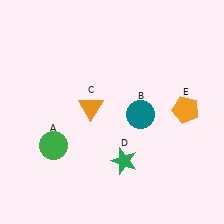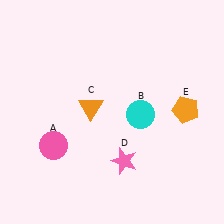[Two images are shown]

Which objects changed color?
A changed from green to pink. B changed from teal to cyan. D changed from green to pink.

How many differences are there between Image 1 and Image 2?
There are 3 differences between the two images.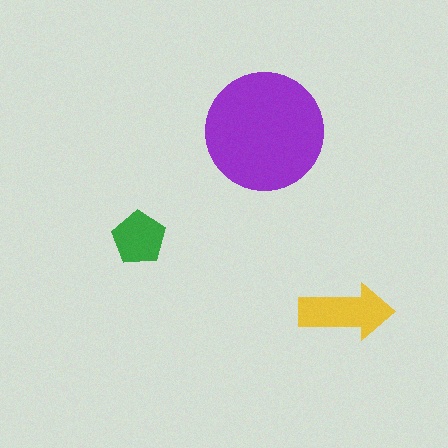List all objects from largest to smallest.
The purple circle, the yellow arrow, the green pentagon.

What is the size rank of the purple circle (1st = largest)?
1st.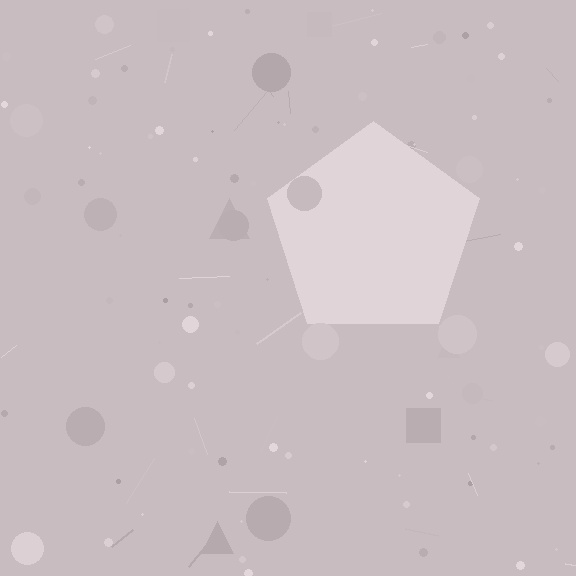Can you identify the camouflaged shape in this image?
The camouflaged shape is a pentagon.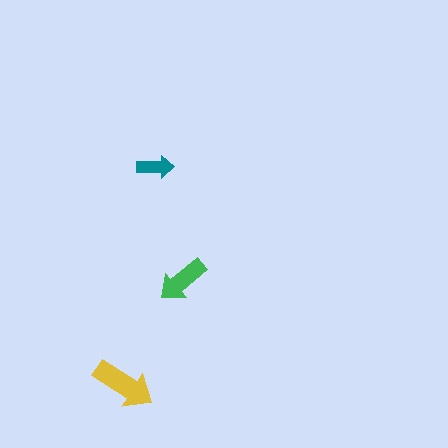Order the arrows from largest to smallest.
the yellow one, the green one, the teal one.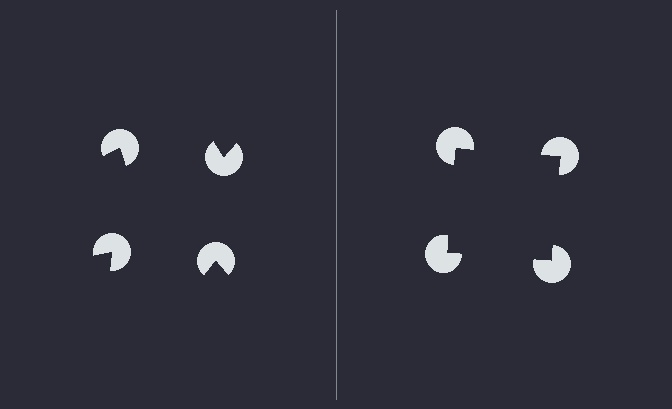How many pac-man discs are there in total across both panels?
8 — 4 on each side.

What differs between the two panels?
The pac-man discs are positioned identically on both sides; only the wedge orientations differ. On the right they align to a square; on the left they are misaligned.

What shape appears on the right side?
An illusory square.